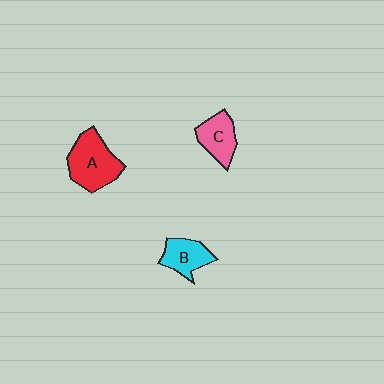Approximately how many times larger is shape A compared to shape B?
Approximately 1.6 times.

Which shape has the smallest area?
Shape B (cyan).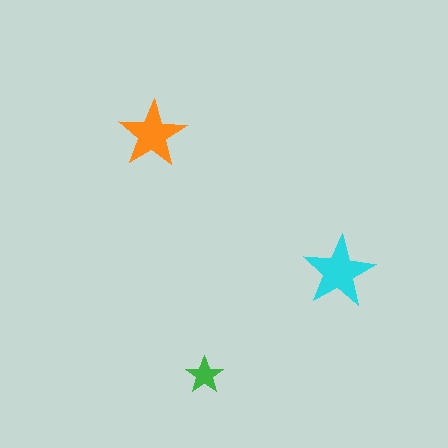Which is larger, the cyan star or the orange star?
The cyan one.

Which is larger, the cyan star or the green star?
The cyan one.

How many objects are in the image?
There are 3 objects in the image.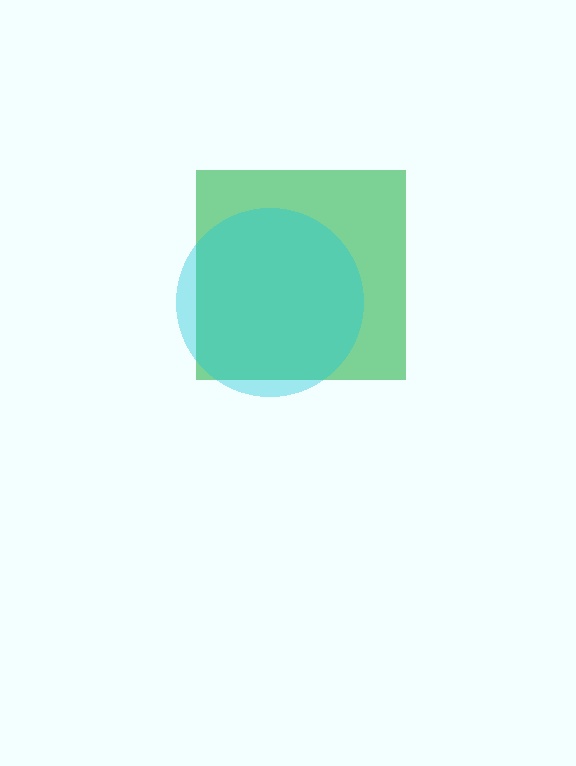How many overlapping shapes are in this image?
There are 2 overlapping shapes in the image.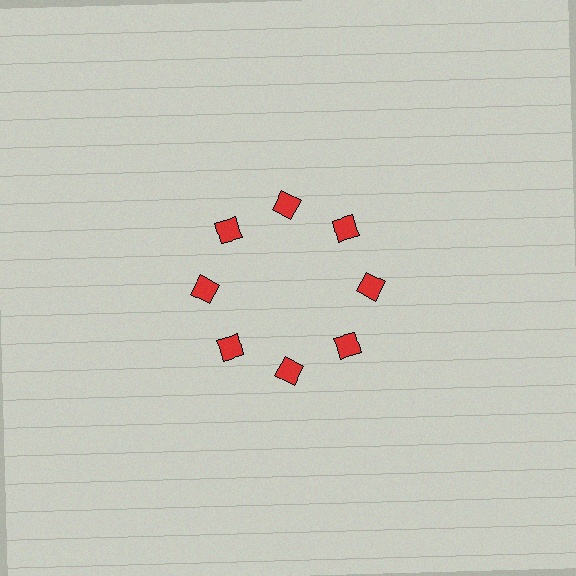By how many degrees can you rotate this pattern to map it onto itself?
The pattern maps onto itself every 45 degrees of rotation.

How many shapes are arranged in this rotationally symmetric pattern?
There are 8 shapes, arranged in 8 groups of 1.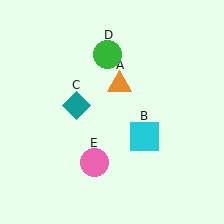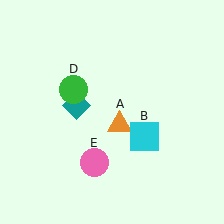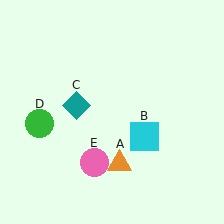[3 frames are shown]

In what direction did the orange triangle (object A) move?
The orange triangle (object A) moved down.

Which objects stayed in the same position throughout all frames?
Cyan square (object B) and teal diamond (object C) and pink circle (object E) remained stationary.